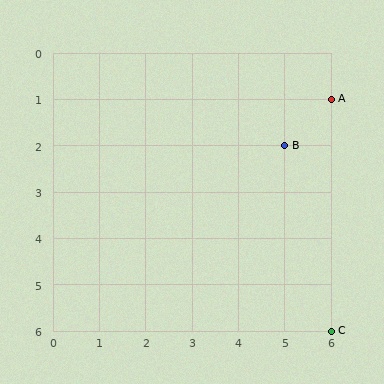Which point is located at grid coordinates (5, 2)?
Point B is at (5, 2).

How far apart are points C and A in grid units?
Points C and A are 5 rows apart.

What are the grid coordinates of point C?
Point C is at grid coordinates (6, 6).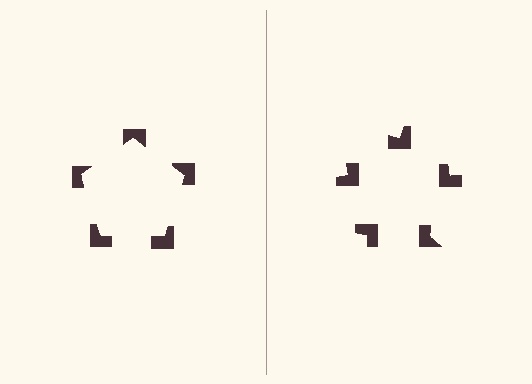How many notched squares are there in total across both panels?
10 — 5 on each side.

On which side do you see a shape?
An illusory pentagon appears on the left side. On the right side the wedge cuts are rotated, so no coherent shape forms.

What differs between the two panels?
The notched squares are positioned identically on both sides; only the wedge orientations differ. On the left they align to a pentagon; on the right they are misaligned.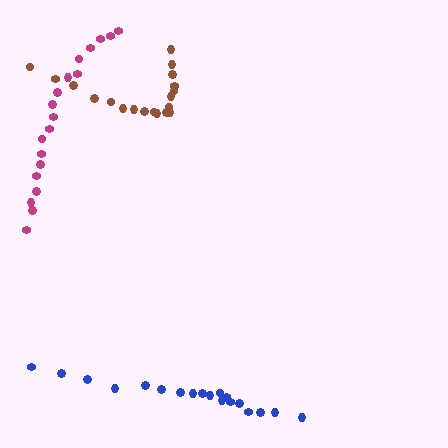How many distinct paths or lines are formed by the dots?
There are 3 distinct paths.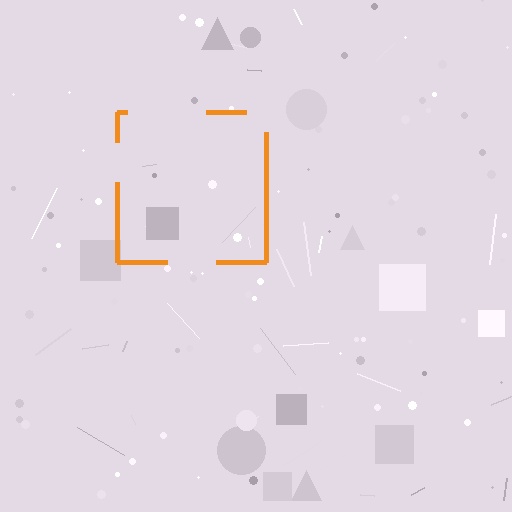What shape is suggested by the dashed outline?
The dashed outline suggests a square.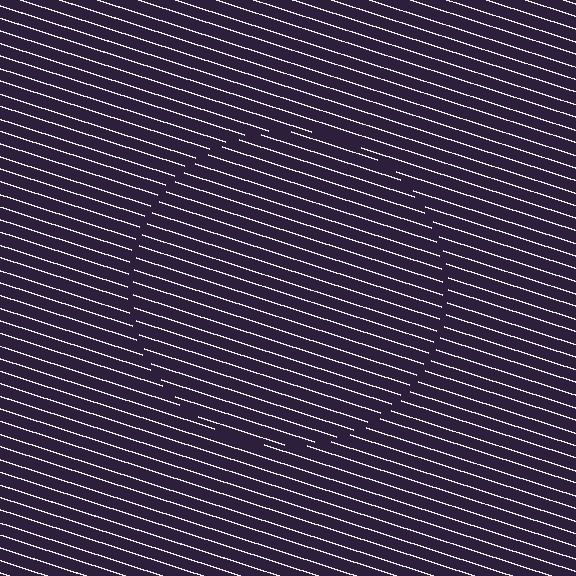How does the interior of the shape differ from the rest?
The interior of the shape contains the same grating, shifted by half a period — the contour is defined by the phase discontinuity where line-ends from the inner and outer gratings abut.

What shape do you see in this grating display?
An illusory circle. The interior of the shape contains the same grating, shifted by half a period — the contour is defined by the phase discontinuity where line-ends from the inner and outer gratings abut.